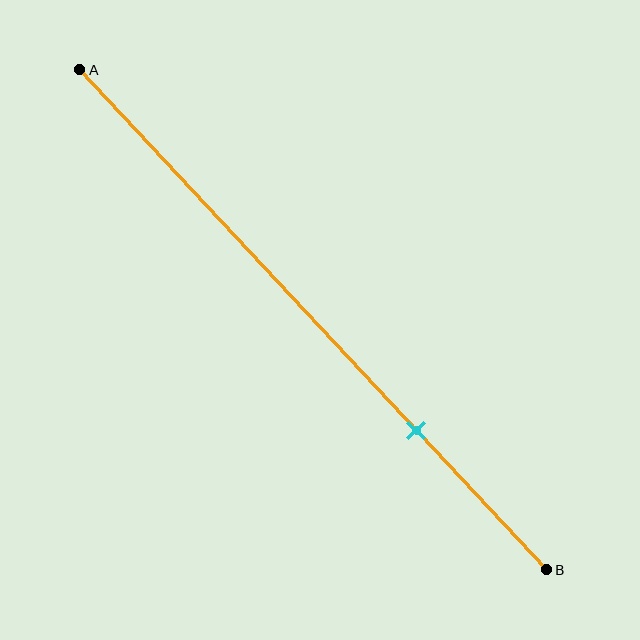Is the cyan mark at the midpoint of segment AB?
No, the mark is at about 70% from A, not at the 50% midpoint.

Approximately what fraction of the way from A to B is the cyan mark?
The cyan mark is approximately 70% of the way from A to B.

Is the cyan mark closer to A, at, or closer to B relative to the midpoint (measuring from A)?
The cyan mark is closer to point B than the midpoint of segment AB.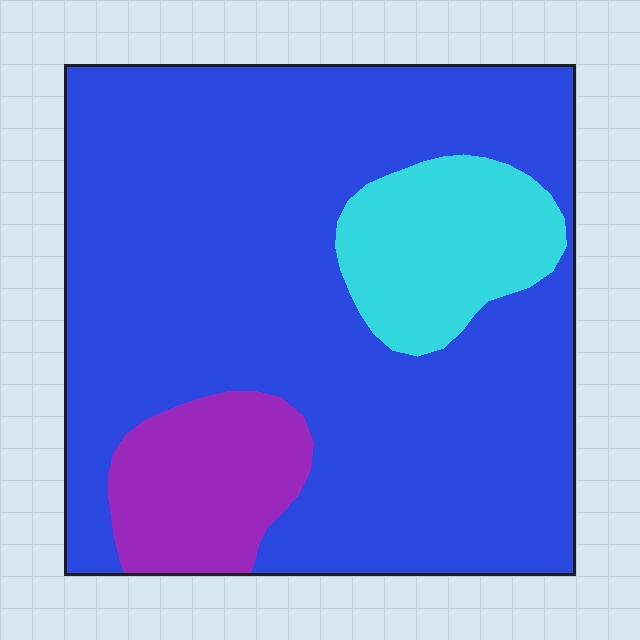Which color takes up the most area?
Blue, at roughly 75%.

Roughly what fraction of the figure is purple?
Purple takes up less than a sixth of the figure.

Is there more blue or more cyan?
Blue.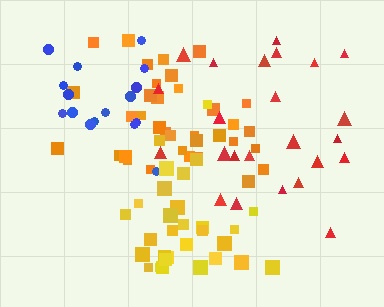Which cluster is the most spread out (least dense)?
Red.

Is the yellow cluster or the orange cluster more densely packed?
Yellow.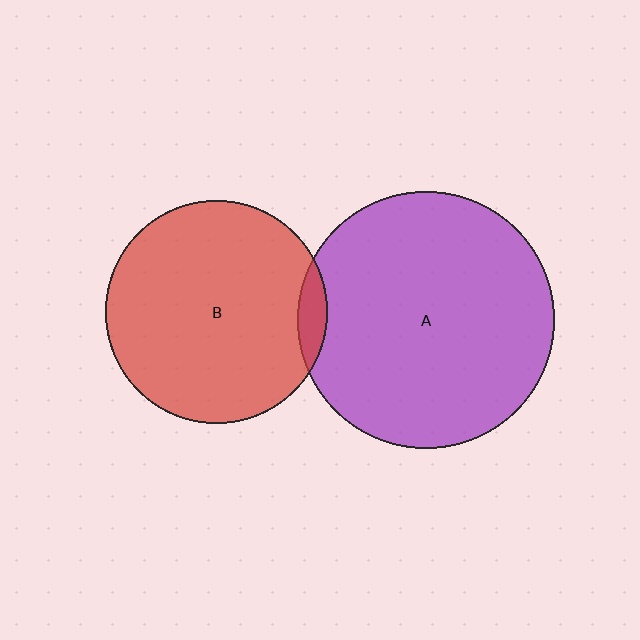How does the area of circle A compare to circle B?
Approximately 1.3 times.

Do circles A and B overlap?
Yes.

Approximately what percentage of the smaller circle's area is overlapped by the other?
Approximately 5%.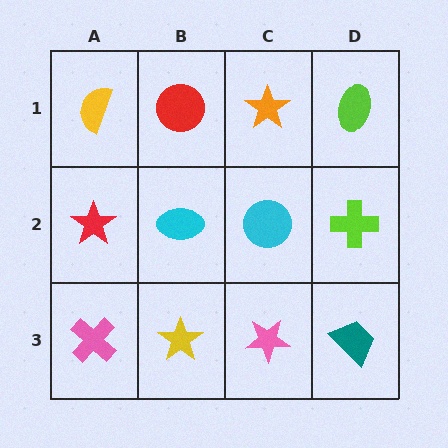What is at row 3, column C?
A pink star.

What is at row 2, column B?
A cyan ellipse.